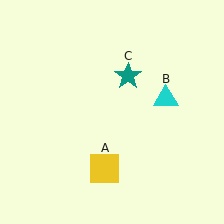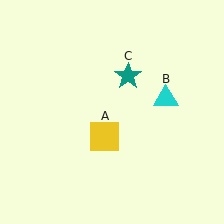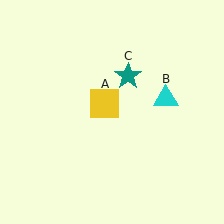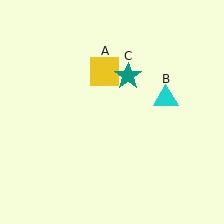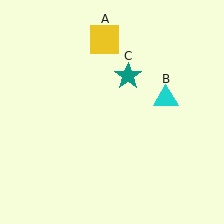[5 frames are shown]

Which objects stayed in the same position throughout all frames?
Cyan triangle (object B) and teal star (object C) remained stationary.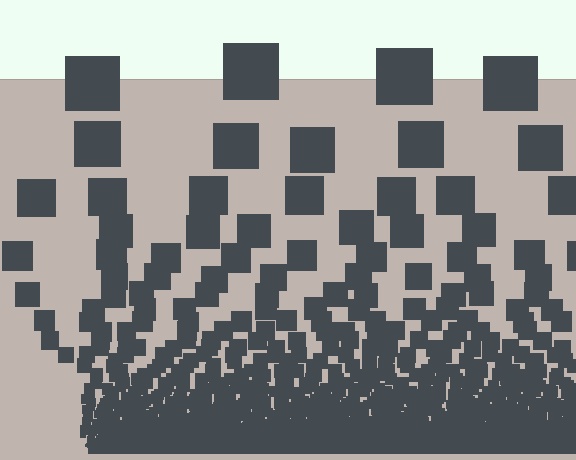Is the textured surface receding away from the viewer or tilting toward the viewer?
The surface appears to tilt toward the viewer. Texture elements get larger and sparser toward the top.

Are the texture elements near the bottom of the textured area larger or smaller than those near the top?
Smaller. The gradient is inverted — elements near the bottom are smaller and denser.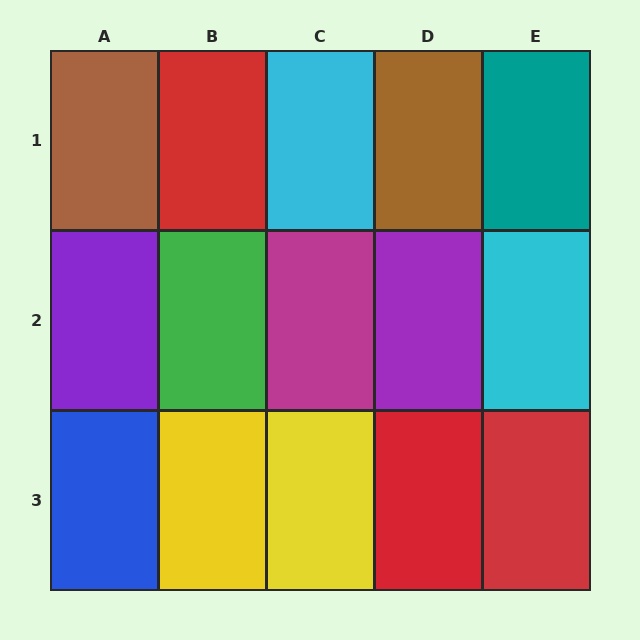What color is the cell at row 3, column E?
Red.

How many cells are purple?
2 cells are purple.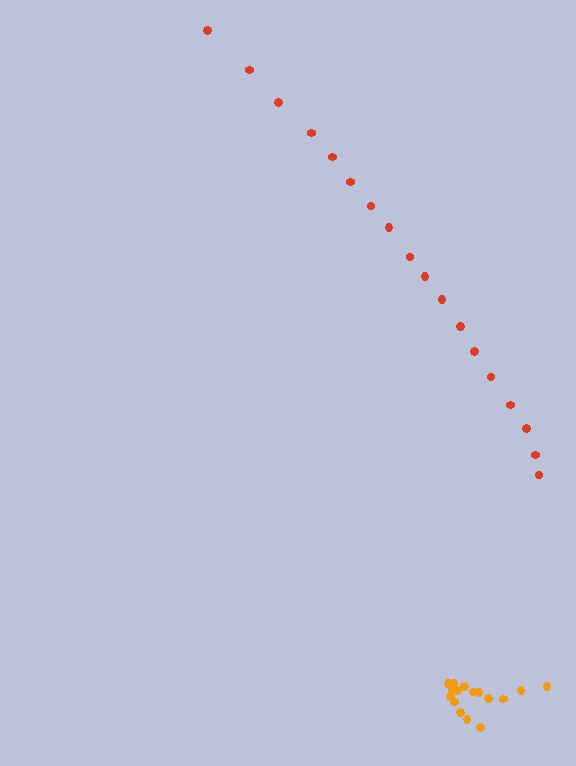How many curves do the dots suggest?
There are 2 distinct paths.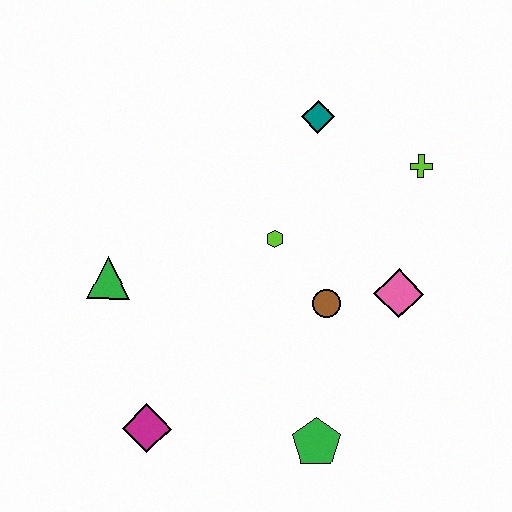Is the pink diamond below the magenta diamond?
No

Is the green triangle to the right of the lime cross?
No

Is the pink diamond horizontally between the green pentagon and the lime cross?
Yes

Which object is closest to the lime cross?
The teal diamond is closest to the lime cross.